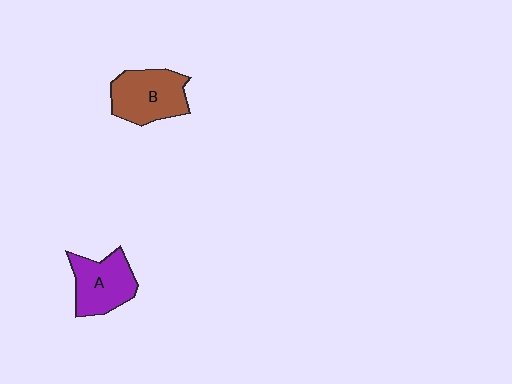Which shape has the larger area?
Shape B (brown).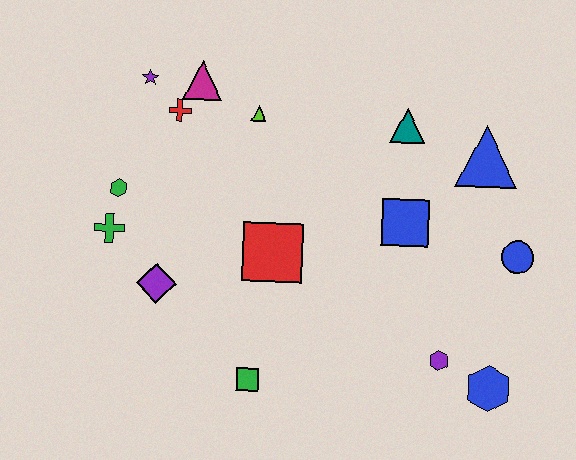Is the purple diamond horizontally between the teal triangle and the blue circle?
No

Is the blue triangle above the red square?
Yes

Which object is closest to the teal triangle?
The blue triangle is closest to the teal triangle.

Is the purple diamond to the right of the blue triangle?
No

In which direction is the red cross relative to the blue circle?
The red cross is to the left of the blue circle.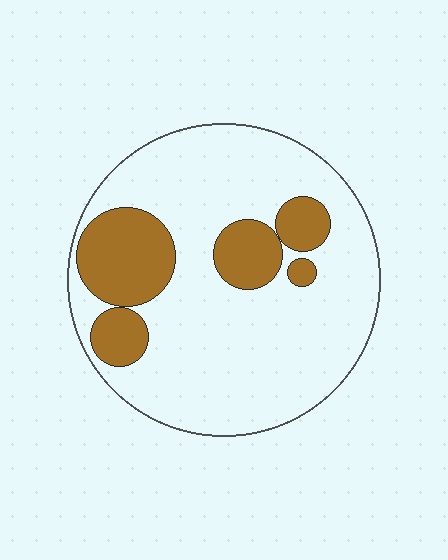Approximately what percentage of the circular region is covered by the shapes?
Approximately 25%.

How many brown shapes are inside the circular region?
5.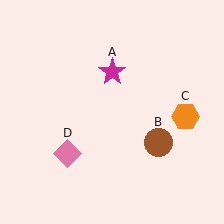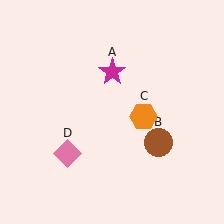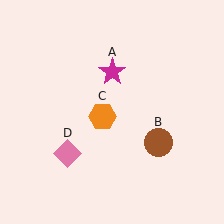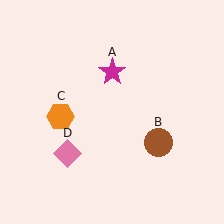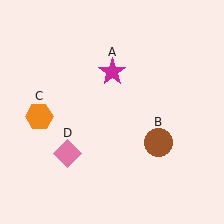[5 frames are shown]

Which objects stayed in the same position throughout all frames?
Magenta star (object A) and brown circle (object B) and pink diamond (object D) remained stationary.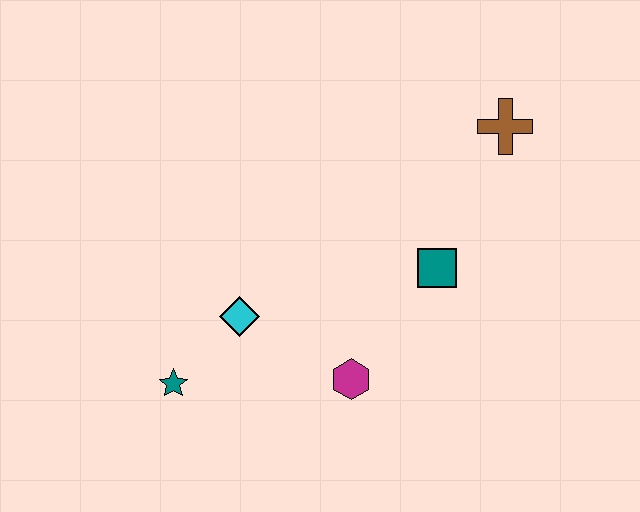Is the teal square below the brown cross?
Yes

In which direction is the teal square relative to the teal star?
The teal square is to the right of the teal star.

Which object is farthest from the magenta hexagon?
The brown cross is farthest from the magenta hexagon.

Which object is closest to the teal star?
The cyan diamond is closest to the teal star.